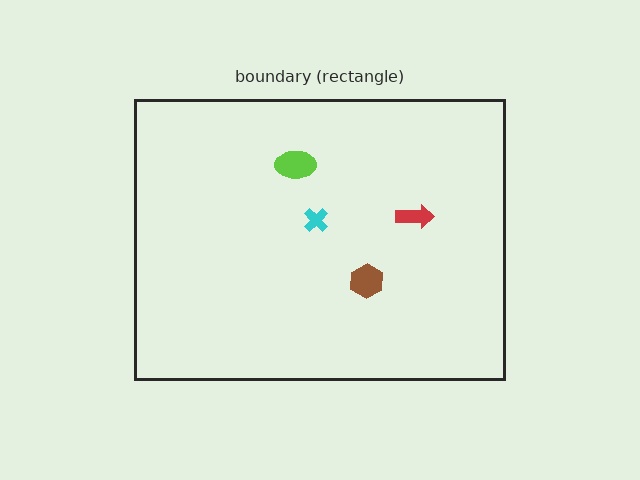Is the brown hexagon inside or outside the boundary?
Inside.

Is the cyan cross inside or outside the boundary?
Inside.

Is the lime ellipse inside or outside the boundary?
Inside.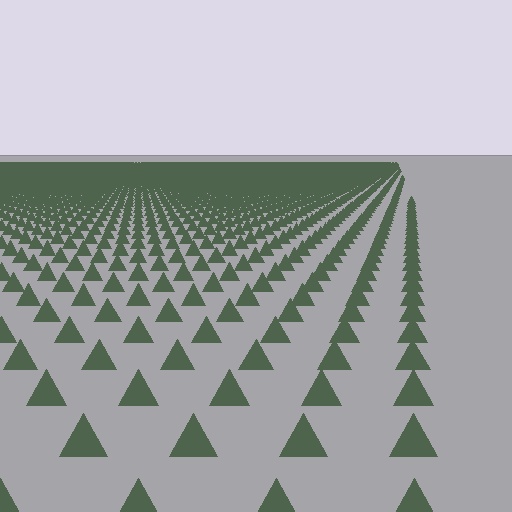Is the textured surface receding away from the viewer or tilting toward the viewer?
The surface is receding away from the viewer. Texture elements get smaller and denser toward the top.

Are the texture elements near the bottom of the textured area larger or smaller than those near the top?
Larger. Near the bottom, elements are closer to the viewer and appear at a bigger on-screen size.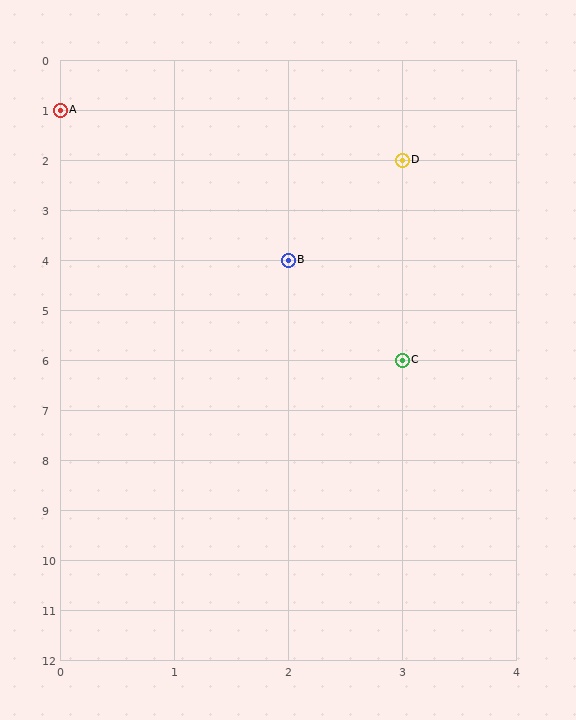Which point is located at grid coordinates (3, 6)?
Point C is at (3, 6).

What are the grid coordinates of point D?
Point D is at grid coordinates (3, 2).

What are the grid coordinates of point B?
Point B is at grid coordinates (2, 4).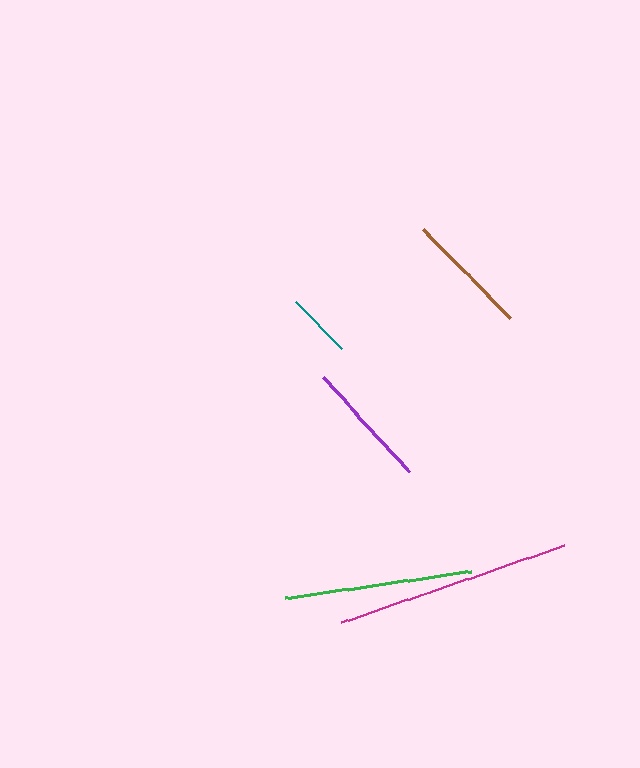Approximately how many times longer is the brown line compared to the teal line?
The brown line is approximately 1.9 times the length of the teal line.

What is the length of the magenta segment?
The magenta segment is approximately 236 pixels long.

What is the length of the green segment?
The green segment is approximately 187 pixels long.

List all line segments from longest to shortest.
From longest to shortest: magenta, green, purple, brown, teal.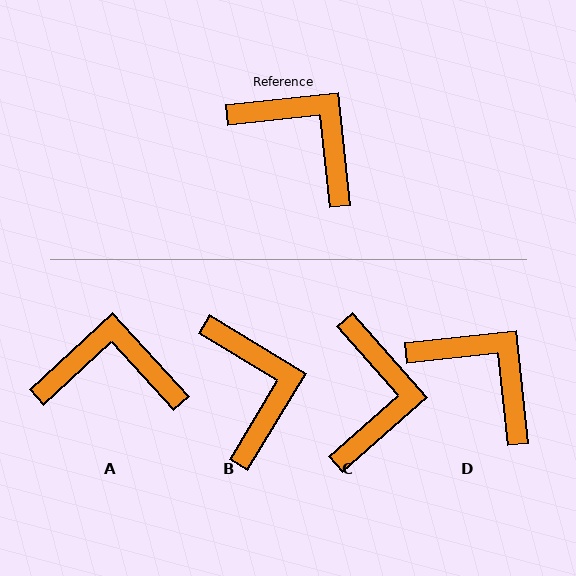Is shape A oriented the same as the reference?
No, it is off by about 37 degrees.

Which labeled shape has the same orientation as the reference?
D.